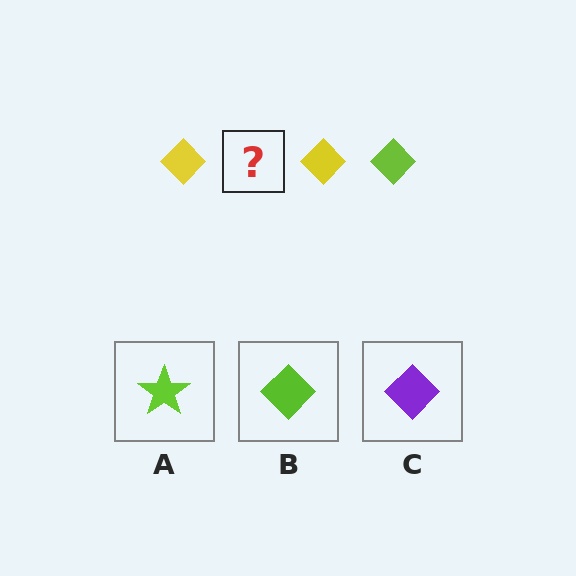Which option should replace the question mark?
Option B.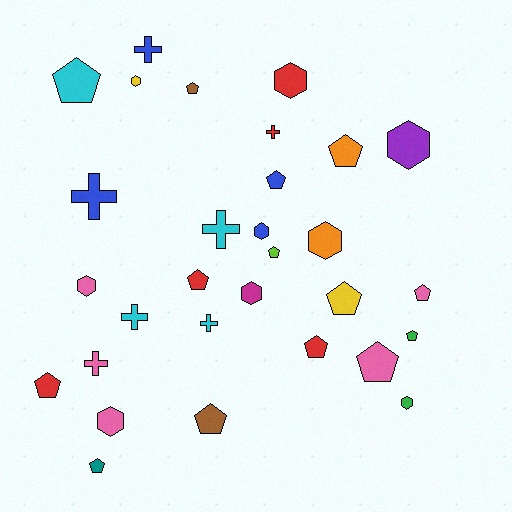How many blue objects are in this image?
There are 4 blue objects.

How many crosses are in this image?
There are 7 crosses.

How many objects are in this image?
There are 30 objects.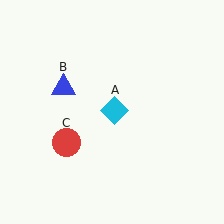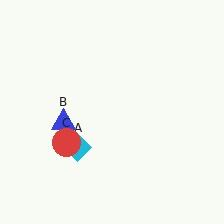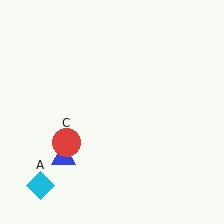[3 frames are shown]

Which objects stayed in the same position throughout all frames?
Red circle (object C) remained stationary.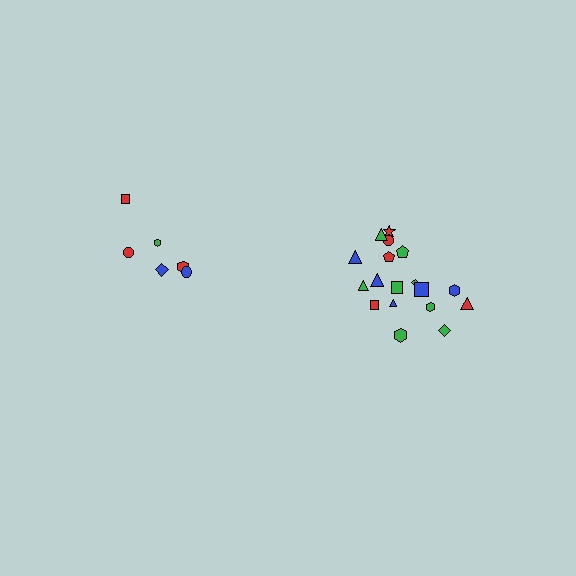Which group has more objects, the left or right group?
The right group.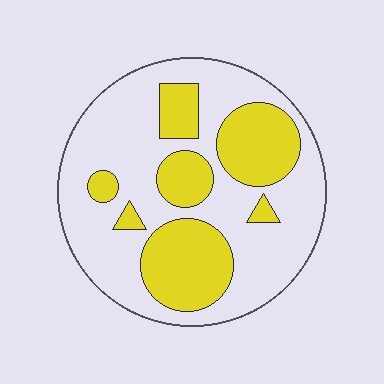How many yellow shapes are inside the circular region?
7.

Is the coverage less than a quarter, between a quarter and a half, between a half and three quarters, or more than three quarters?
Between a quarter and a half.